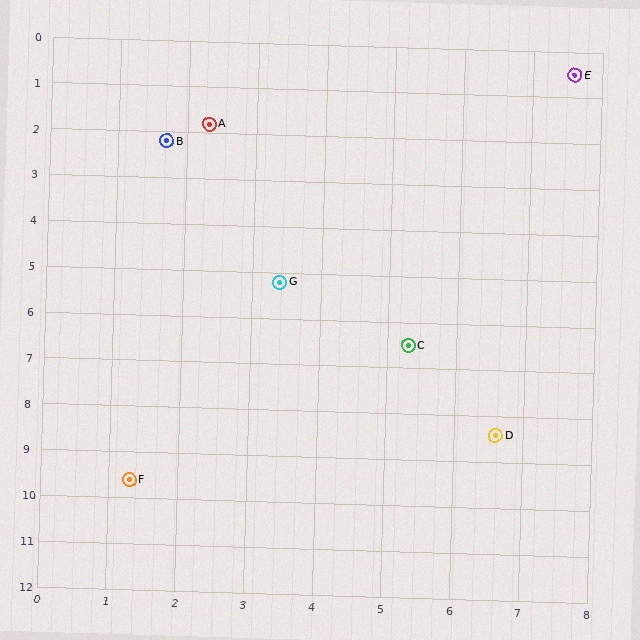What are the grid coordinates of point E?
Point E is at approximately (7.6, 0.5).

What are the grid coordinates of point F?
Point F is at approximately (1.3, 9.6).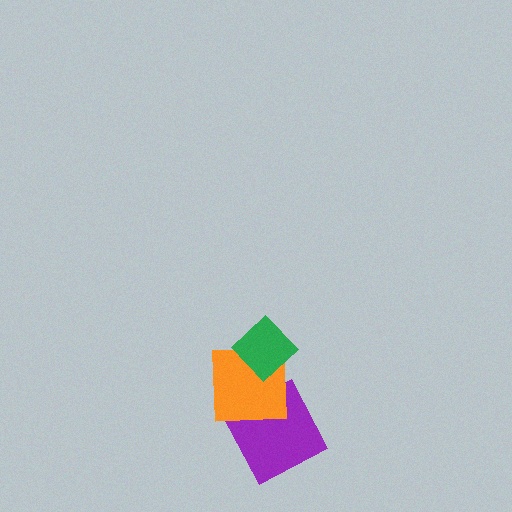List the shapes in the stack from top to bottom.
From top to bottom: the green diamond, the orange square, the purple square.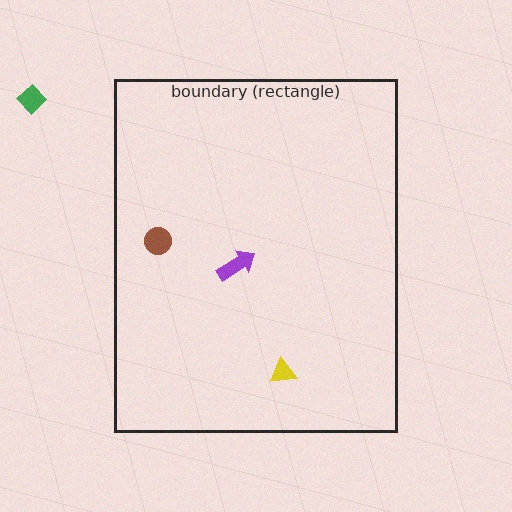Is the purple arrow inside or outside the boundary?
Inside.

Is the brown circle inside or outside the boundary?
Inside.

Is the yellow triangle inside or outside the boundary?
Inside.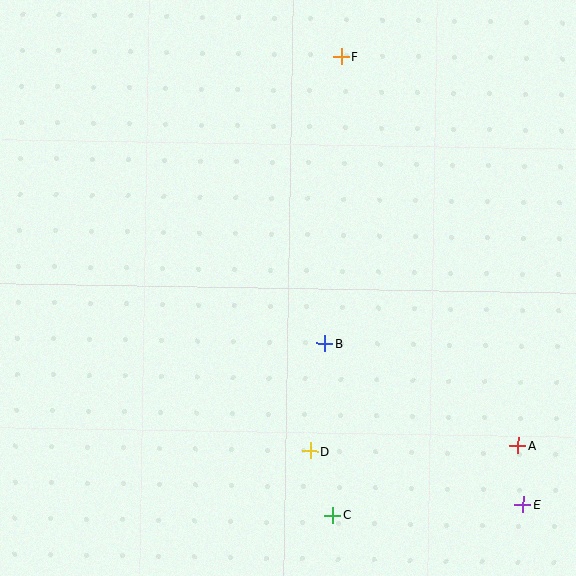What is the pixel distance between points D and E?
The distance between D and E is 220 pixels.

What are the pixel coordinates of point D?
Point D is at (310, 451).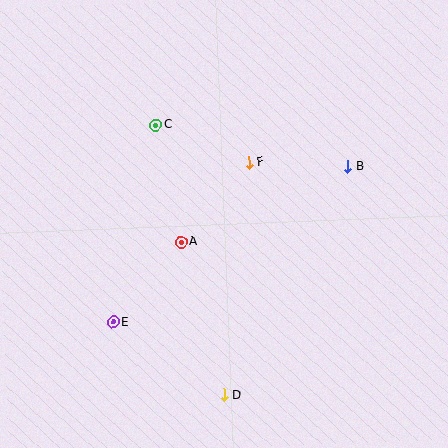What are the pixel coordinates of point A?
Point A is at (181, 242).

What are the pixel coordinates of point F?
Point F is at (249, 162).